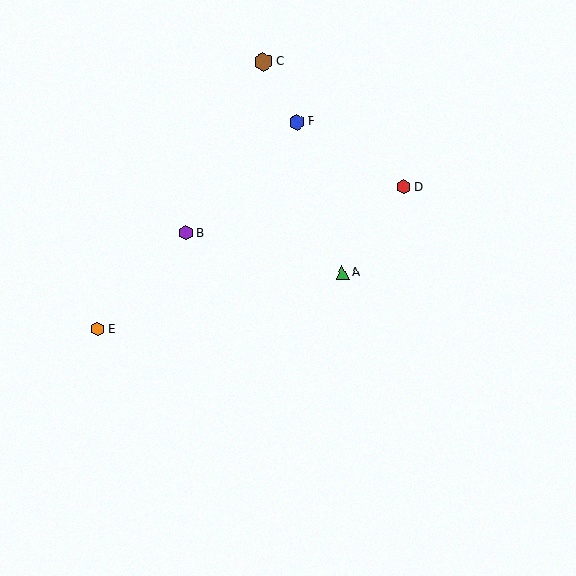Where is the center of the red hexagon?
The center of the red hexagon is at (403, 187).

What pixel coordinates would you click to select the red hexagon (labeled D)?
Click at (403, 187) to select the red hexagon D.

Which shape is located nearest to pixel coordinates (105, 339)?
The orange hexagon (labeled E) at (98, 329) is nearest to that location.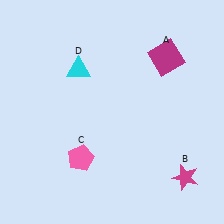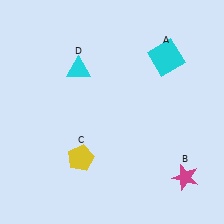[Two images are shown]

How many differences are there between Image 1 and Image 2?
There are 2 differences between the two images.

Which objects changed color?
A changed from magenta to cyan. C changed from pink to yellow.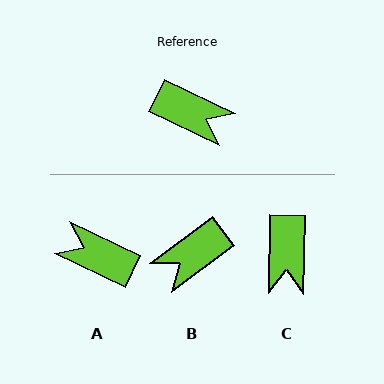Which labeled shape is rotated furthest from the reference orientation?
A, about 180 degrees away.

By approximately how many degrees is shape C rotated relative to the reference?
Approximately 66 degrees clockwise.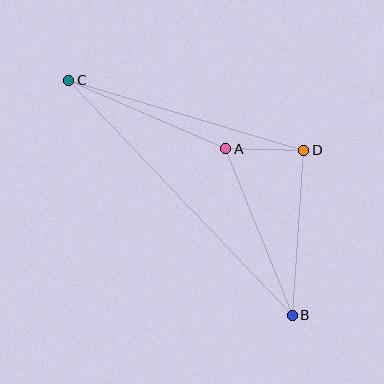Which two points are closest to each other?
Points A and D are closest to each other.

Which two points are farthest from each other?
Points B and C are farthest from each other.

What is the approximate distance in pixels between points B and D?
The distance between B and D is approximately 165 pixels.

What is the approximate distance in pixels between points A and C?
The distance between A and C is approximately 171 pixels.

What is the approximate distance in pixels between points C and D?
The distance between C and D is approximately 245 pixels.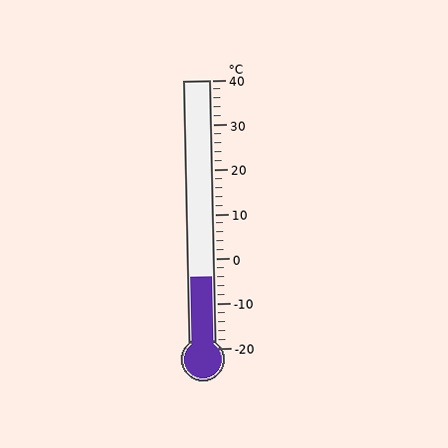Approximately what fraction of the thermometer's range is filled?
The thermometer is filled to approximately 25% of its range.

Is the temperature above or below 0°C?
The temperature is below 0°C.